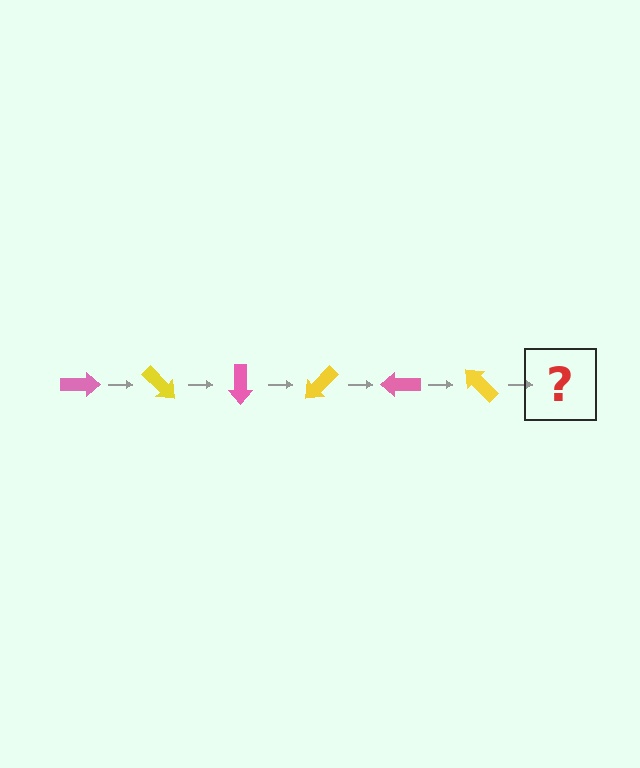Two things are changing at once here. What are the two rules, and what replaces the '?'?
The two rules are that it rotates 45 degrees each step and the color cycles through pink and yellow. The '?' should be a pink arrow, rotated 270 degrees from the start.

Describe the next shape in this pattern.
It should be a pink arrow, rotated 270 degrees from the start.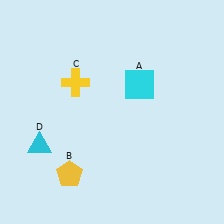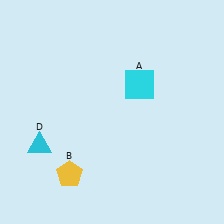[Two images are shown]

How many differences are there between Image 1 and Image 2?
There is 1 difference between the two images.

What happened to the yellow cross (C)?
The yellow cross (C) was removed in Image 2. It was in the top-left area of Image 1.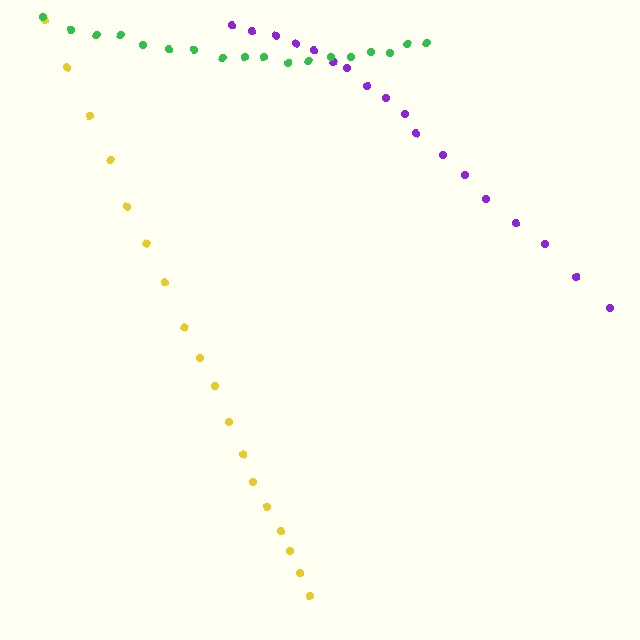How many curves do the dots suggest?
There are 3 distinct paths.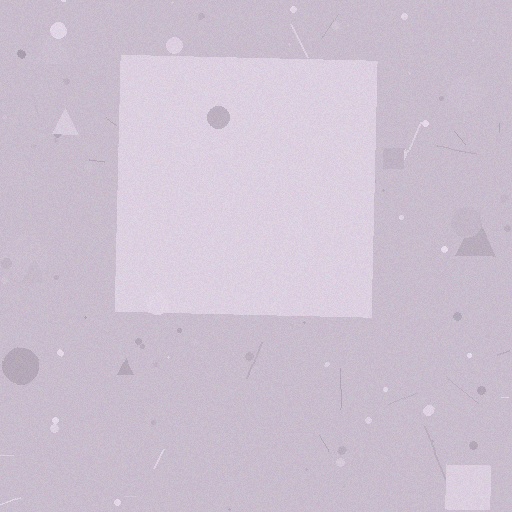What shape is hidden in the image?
A square is hidden in the image.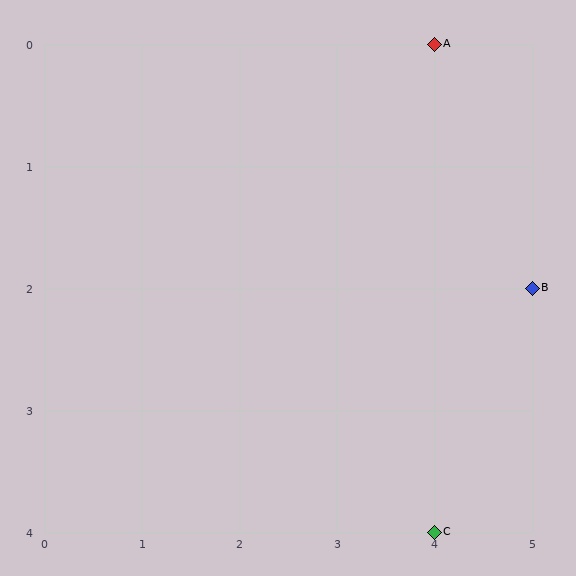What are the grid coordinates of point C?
Point C is at grid coordinates (4, 4).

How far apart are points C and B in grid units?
Points C and B are 1 column and 2 rows apart (about 2.2 grid units diagonally).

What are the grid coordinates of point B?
Point B is at grid coordinates (5, 2).